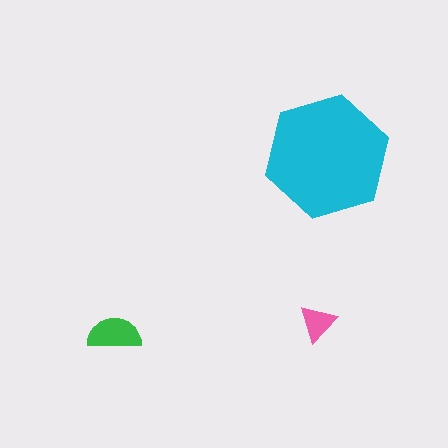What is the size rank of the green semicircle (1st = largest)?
2nd.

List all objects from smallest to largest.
The pink triangle, the green semicircle, the cyan hexagon.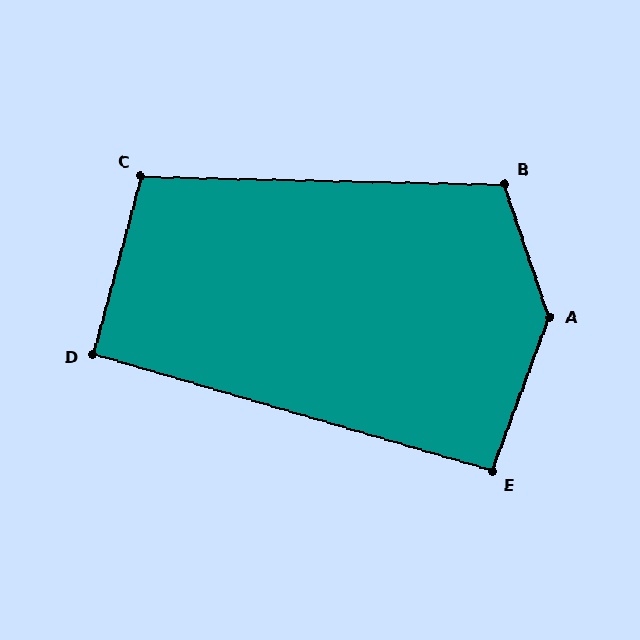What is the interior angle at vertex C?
Approximately 104 degrees (obtuse).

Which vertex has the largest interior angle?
A, at approximately 141 degrees.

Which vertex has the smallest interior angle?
D, at approximately 91 degrees.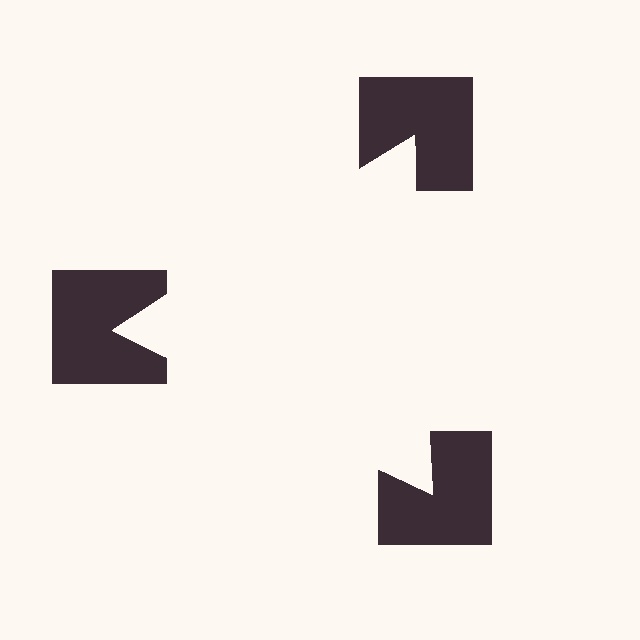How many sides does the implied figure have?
3 sides.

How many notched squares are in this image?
There are 3 — one at each vertex of the illusory triangle.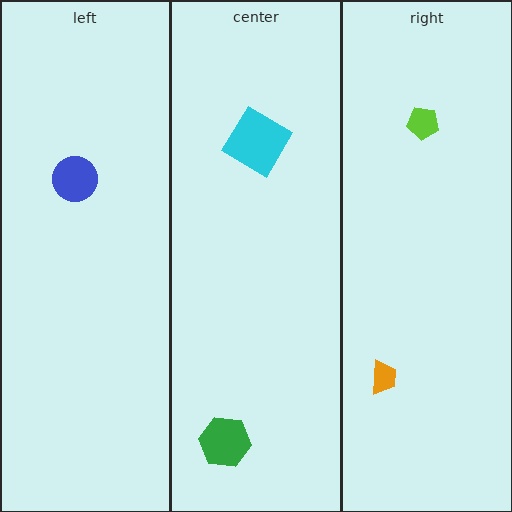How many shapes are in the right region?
2.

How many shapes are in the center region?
2.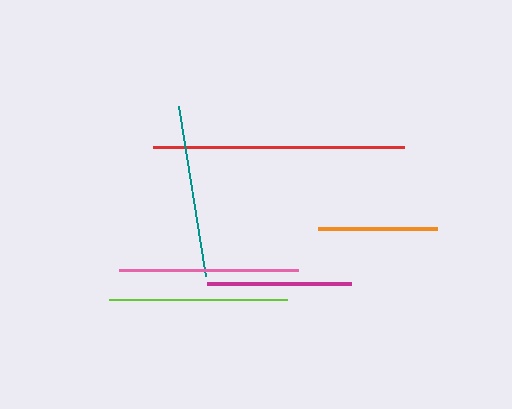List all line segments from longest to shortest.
From longest to shortest: red, pink, lime, teal, magenta, orange.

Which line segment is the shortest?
The orange line is the shortest at approximately 120 pixels.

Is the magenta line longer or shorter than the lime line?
The lime line is longer than the magenta line.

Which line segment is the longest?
The red line is the longest at approximately 250 pixels.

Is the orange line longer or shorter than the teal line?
The teal line is longer than the orange line.